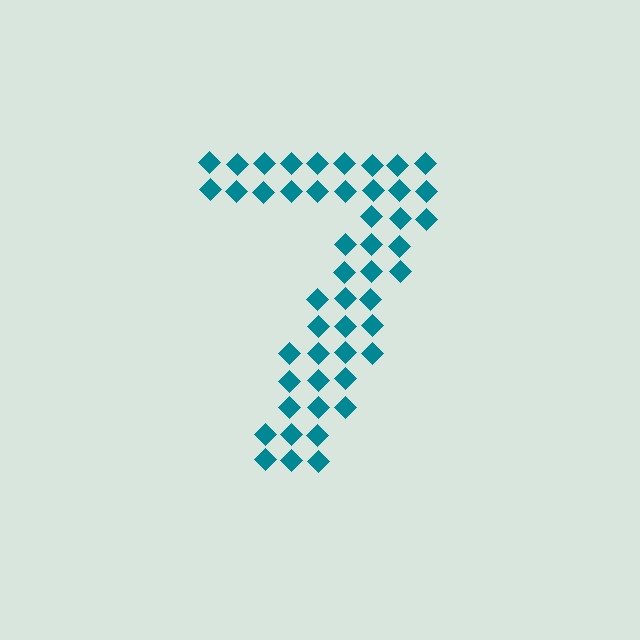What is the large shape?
The large shape is the digit 7.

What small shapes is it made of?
It is made of small diamonds.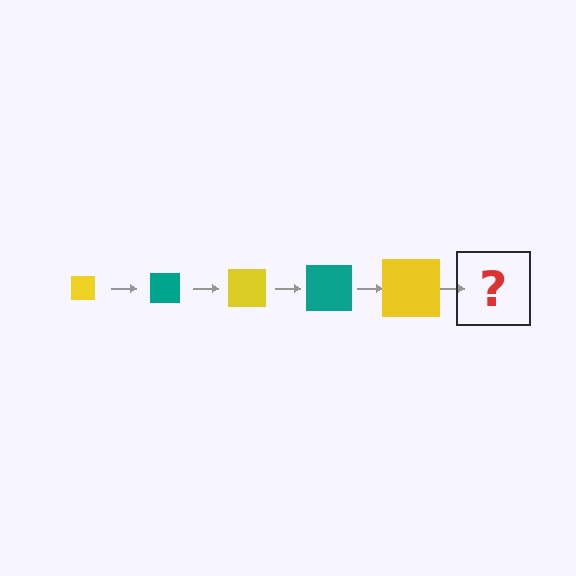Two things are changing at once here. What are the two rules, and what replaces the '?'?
The two rules are that the square grows larger each step and the color cycles through yellow and teal. The '?' should be a teal square, larger than the previous one.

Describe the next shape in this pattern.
It should be a teal square, larger than the previous one.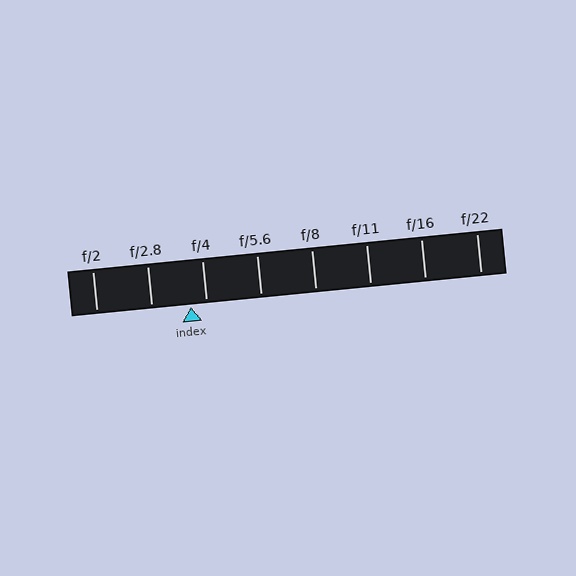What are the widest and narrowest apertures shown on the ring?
The widest aperture shown is f/2 and the narrowest is f/22.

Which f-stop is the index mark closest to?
The index mark is closest to f/4.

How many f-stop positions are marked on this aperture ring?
There are 8 f-stop positions marked.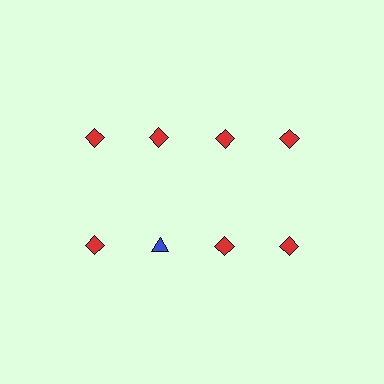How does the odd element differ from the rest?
It differs in both color (blue instead of red) and shape (triangle instead of diamond).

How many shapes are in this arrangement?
There are 8 shapes arranged in a grid pattern.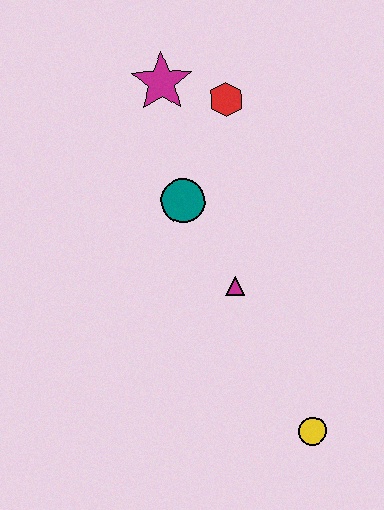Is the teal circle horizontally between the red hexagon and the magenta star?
Yes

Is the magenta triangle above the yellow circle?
Yes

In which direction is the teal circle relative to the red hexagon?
The teal circle is below the red hexagon.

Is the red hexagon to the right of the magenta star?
Yes